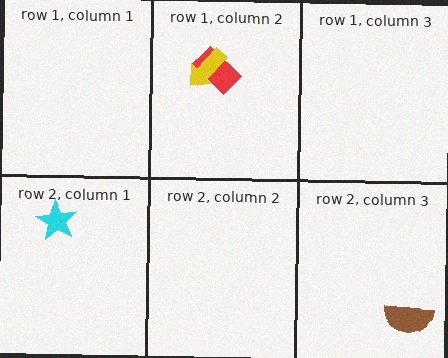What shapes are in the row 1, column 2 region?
The red rectangle, the yellow arrow.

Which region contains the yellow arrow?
The row 1, column 2 region.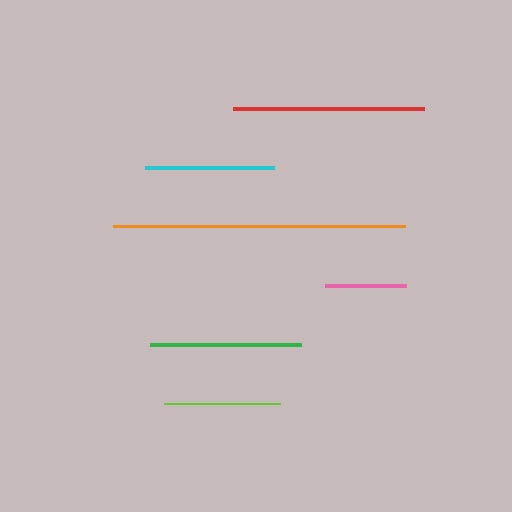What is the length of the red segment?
The red segment is approximately 191 pixels long.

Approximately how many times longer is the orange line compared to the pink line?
The orange line is approximately 3.6 times the length of the pink line.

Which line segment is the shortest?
The pink line is the shortest at approximately 81 pixels.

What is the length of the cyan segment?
The cyan segment is approximately 130 pixels long.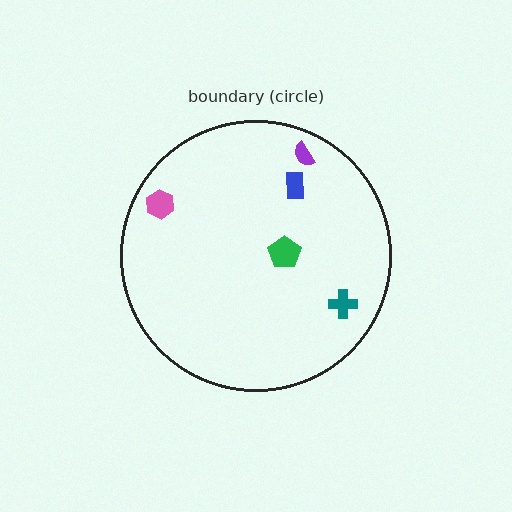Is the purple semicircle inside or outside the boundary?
Inside.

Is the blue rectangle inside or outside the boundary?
Inside.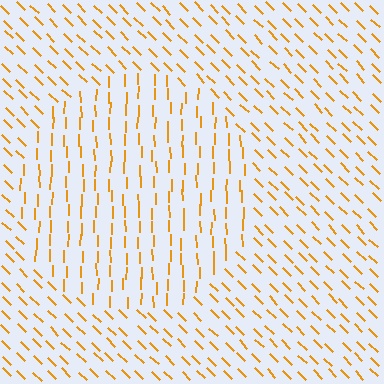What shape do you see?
I see a circle.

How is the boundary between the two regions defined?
The boundary is defined purely by a change in line orientation (approximately 45 degrees difference). All lines are the same color and thickness.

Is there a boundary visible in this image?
Yes, there is a texture boundary formed by a change in line orientation.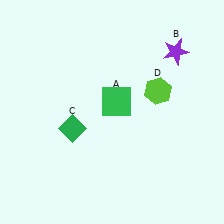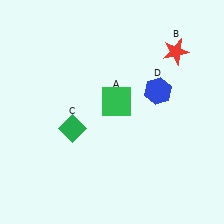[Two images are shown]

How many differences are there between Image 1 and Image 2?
There are 2 differences between the two images.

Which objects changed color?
B changed from purple to red. D changed from lime to blue.